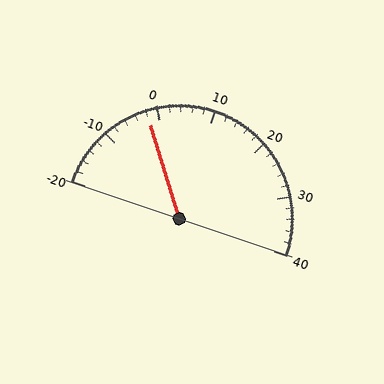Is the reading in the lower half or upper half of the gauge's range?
The reading is in the lower half of the range (-20 to 40).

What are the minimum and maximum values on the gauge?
The gauge ranges from -20 to 40.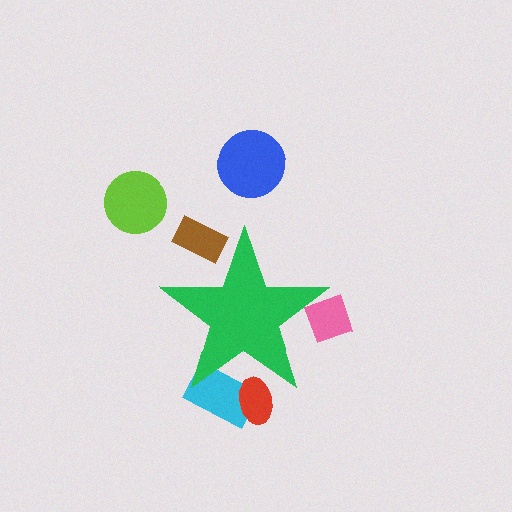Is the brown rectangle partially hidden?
Yes, the brown rectangle is partially hidden behind the green star.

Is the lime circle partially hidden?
No, the lime circle is fully visible.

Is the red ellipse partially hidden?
Yes, the red ellipse is partially hidden behind the green star.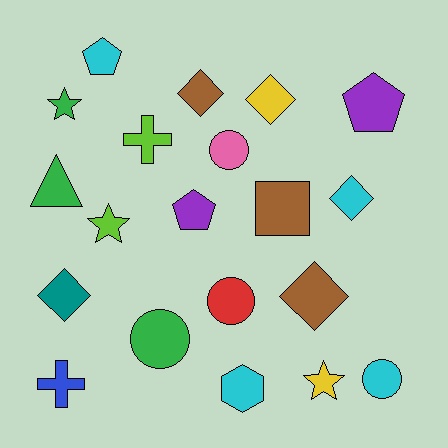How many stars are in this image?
There are 3 stars.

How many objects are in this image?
There are 20 objects.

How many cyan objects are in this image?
There are 4 cyan objects.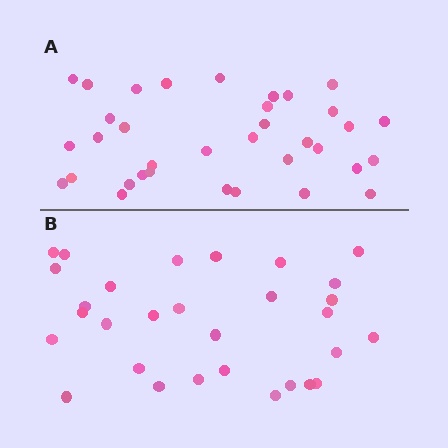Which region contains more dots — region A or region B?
Region A (the top region) has more dots.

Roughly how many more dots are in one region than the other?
Region A has about 5 more dots than region B.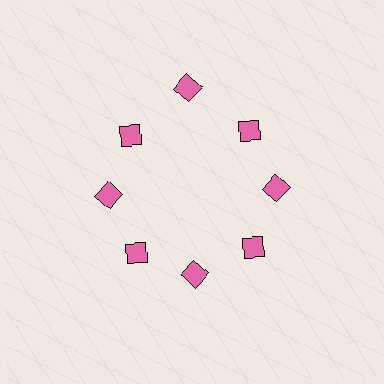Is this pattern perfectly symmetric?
No. The 8 pink diamonds are arranged in a ring, but one element near the 12 o'clock position is pushed outward from the center, breaking the 8-fold rotational symmetry.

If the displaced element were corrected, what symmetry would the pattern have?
It would have 8-fold rotational symmetry — the pattern would map onto itself every 45 degrees.